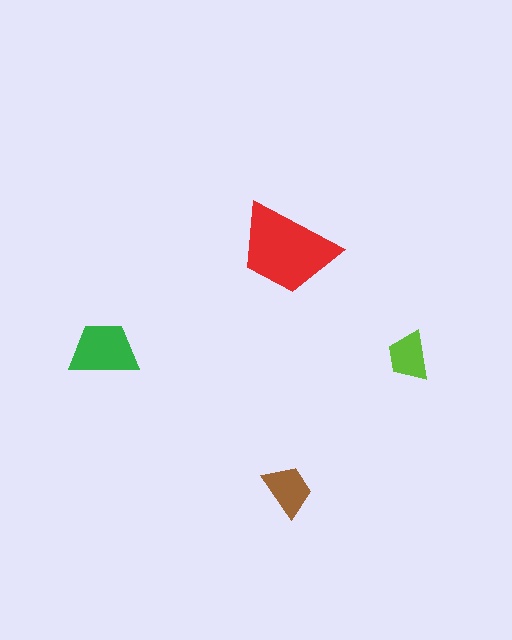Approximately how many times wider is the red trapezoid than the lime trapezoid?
About 2 times wider.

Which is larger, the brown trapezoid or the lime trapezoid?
The brown one.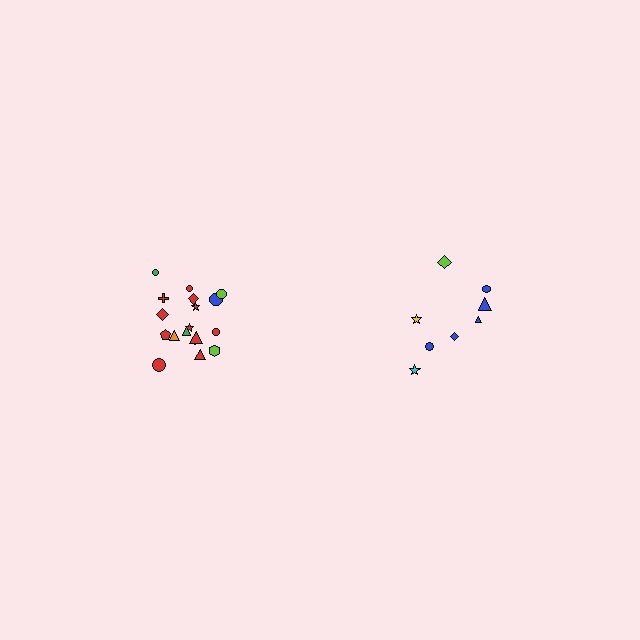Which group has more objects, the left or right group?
The left group.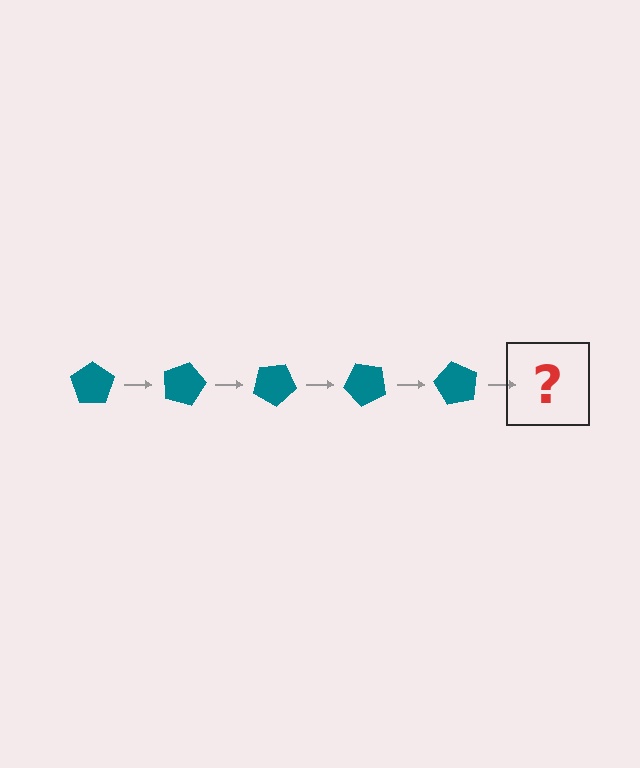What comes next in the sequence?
The next element should be a teal pentagon rotated 75 degrees.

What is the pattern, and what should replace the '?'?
The pattern is that the pentagon rotates 15 degrees each step. The '?' should be a teal pentagon rotated 75 degrees.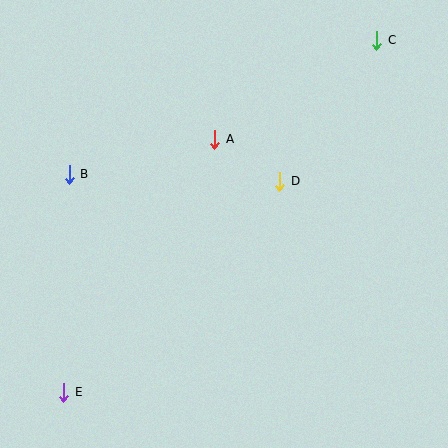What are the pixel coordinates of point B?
Point B is at (69, 174).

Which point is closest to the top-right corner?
Point C is closest to the top-right corner.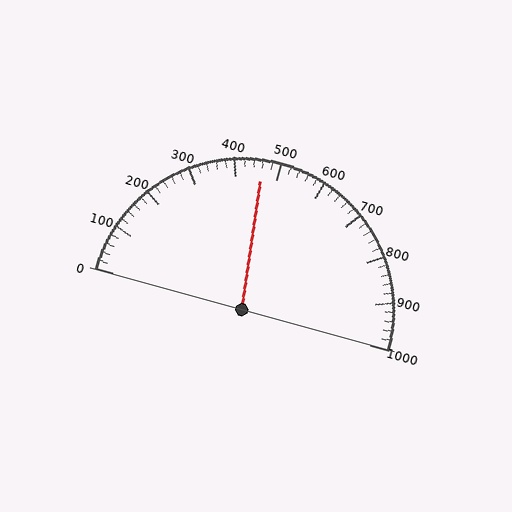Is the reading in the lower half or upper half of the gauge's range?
The reading is in the lower half of the range (0 to 1000).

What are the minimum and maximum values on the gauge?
The gauge ranges from 0 to 1000.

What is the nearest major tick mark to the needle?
The nearest major tick mark is 500.